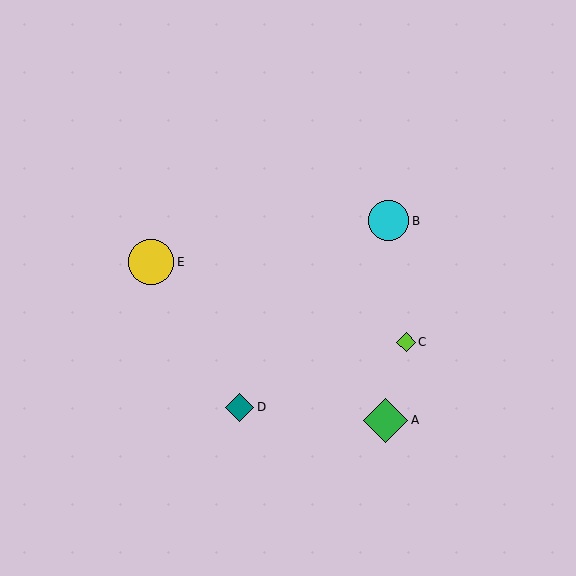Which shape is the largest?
The yellow circle (labeled E) is the largest.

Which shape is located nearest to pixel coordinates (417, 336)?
The lime diamond (labeled C) at (406, 342) is nearest to that location.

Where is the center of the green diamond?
The center of the green diamond is at (386, 420).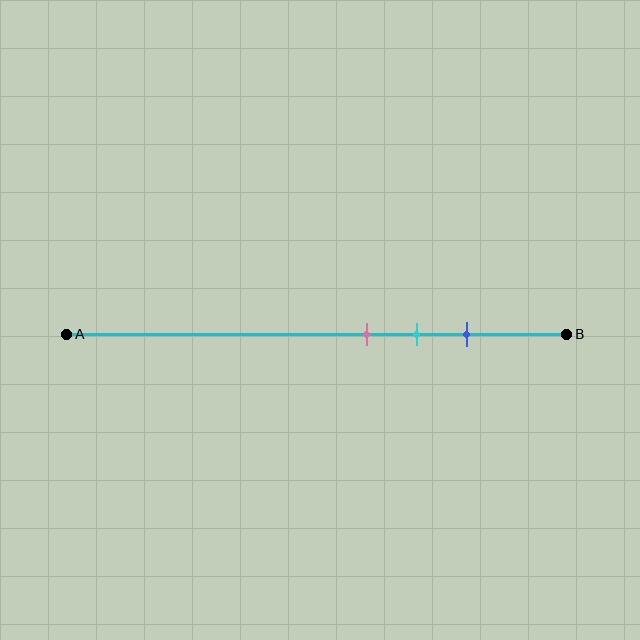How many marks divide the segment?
There are 3 marks dividing the segment.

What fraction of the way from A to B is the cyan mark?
The cyan mark is approximately 70% (0.7) of the way from A to B.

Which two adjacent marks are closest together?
The pink and cyan marks are the closest adjacent pair.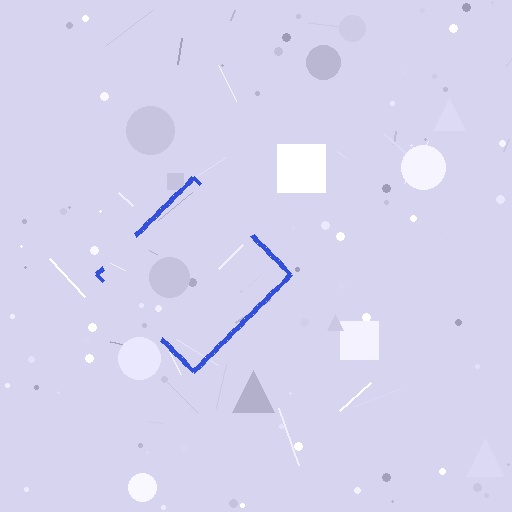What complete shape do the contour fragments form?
The contour fragments form a diamond.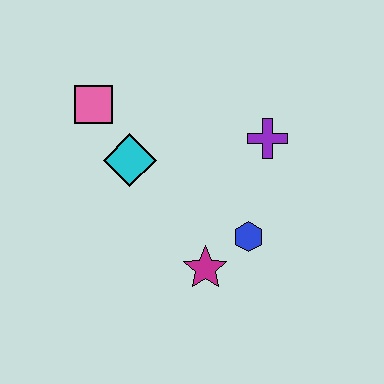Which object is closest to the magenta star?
The blue hexagon is closest to the magenta star.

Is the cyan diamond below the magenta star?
No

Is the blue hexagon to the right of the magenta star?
Yes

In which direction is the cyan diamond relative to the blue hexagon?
The cyan diamond is to the left of the blue hexagon.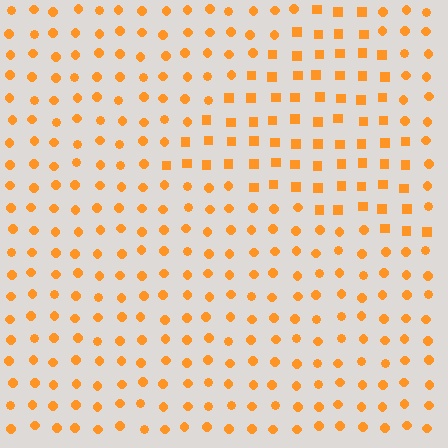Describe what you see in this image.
The image is filled with small orange elements arranged in a uniform grid. A triangle-shaped region contains squares, while the surrounding area contains circles. The boundary is defined purely by the change in element shape.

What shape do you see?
I see a triangle.